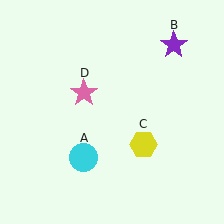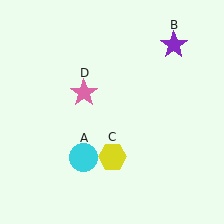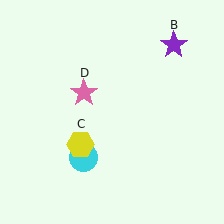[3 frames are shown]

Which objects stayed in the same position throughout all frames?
Cyan circle (object A) and purple star (object B) and pink star (object D) remained stationary.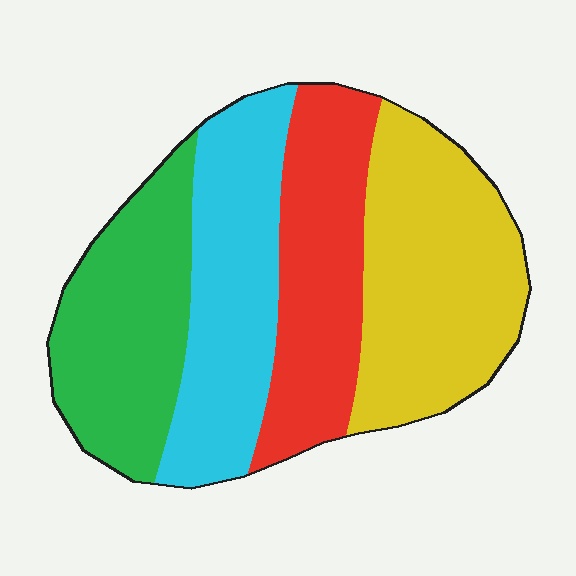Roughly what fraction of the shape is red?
Red covers about 20% of the shape.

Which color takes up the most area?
Yellow, at roughly 30%.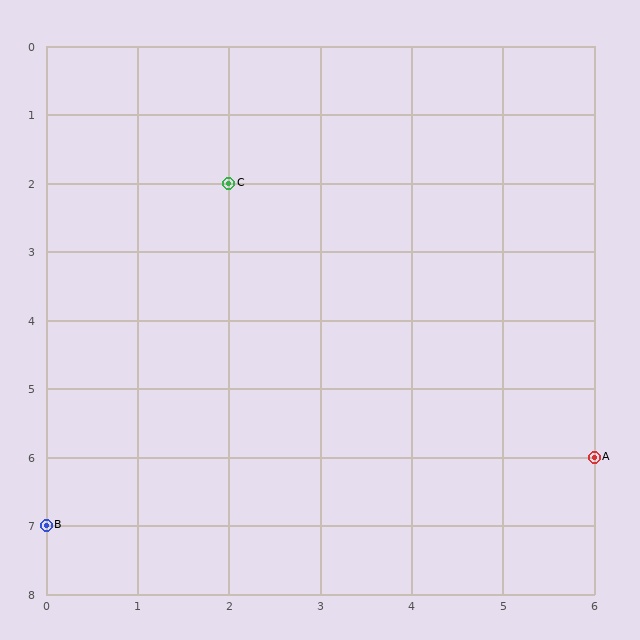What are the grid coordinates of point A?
Point A is at grid coordinates (6, 6).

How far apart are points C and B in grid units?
Points C and B are 2 columns and 5 rows apart (about 5.4 grid units diagonally).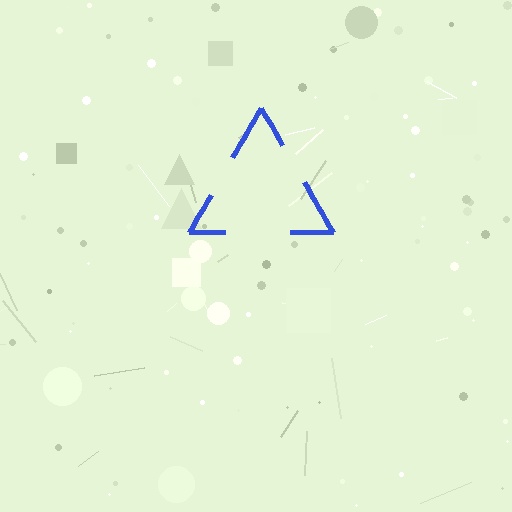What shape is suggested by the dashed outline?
The dashed outline suggests a triangle.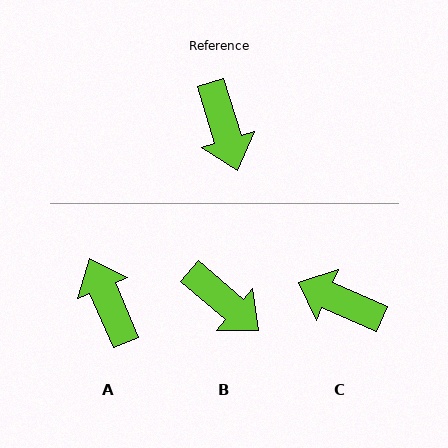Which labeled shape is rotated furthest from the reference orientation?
A, about 174 degrees away.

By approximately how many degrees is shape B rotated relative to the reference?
Approximately 32 degrees counter-clockwise.